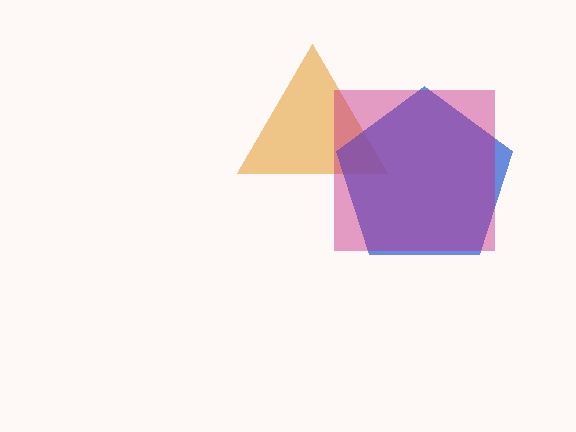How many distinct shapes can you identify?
There are 3 distinct shapes: an orange triangle, a blue pentagon, a magenta square.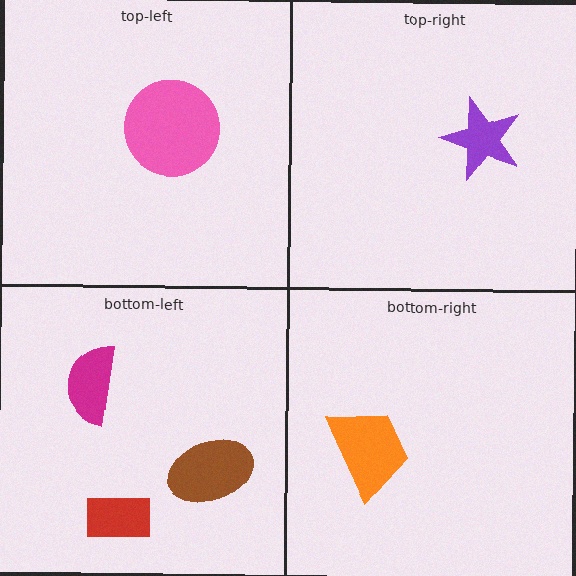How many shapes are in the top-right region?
1.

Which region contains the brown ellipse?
The bottom-left region.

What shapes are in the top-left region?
The pink circle.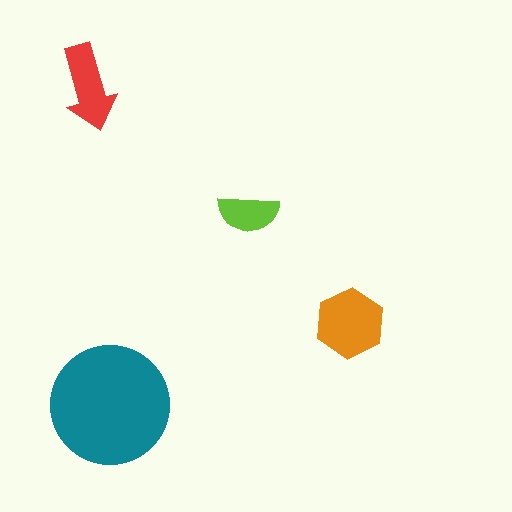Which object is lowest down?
The teal circle is bottommost.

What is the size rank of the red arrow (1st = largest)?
3rd.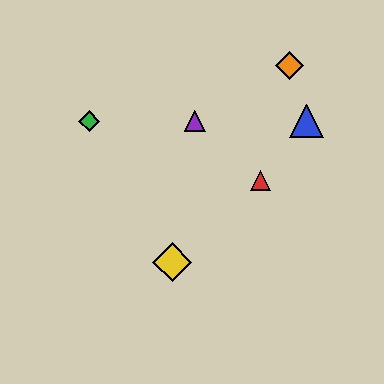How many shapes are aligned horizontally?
3 shapes (the blue triangle, the green diamond, the purple triangle) are aligned horizontally.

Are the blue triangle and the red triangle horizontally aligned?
No, the blue triangle is at y≈121 and the red triangle is at y≈181.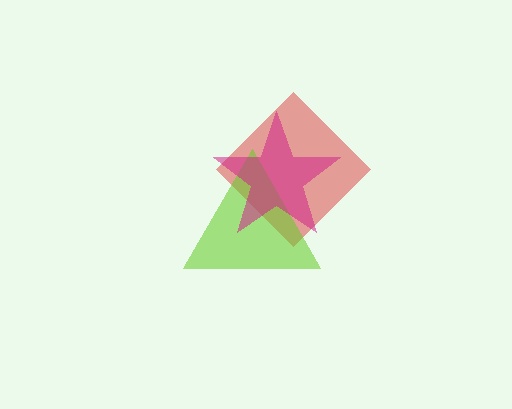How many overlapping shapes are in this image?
There are 3 overlapping shapes in the image.